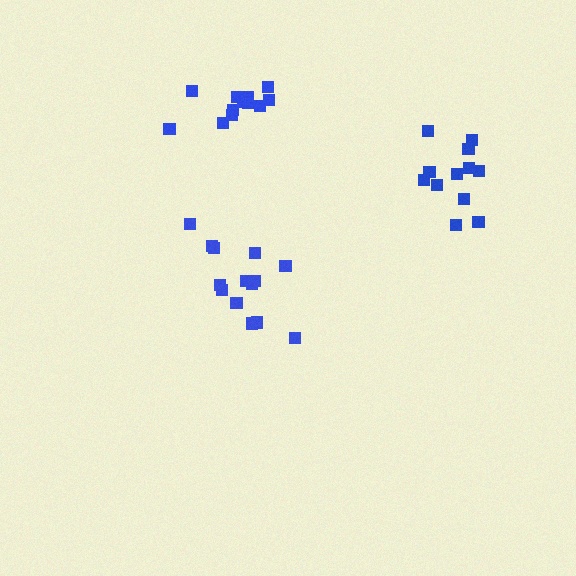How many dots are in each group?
Group 1: 14 dots, Group 2: 12 dots, Group 3: 12 dots (38 total).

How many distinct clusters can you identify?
There are 3 distinct clusters.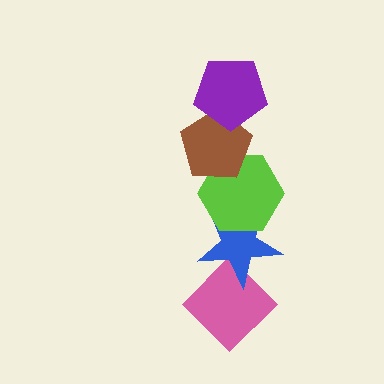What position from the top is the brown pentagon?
The brown pentagon is 2nd from the top.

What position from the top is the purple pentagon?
The purple pentagon is 1st from the top.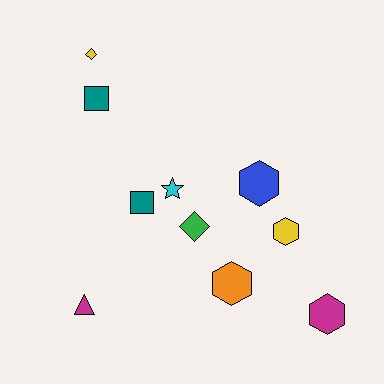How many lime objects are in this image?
There are no lime objects.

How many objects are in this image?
There are 10 objects.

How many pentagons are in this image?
There are no pentagons.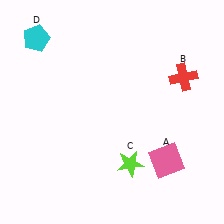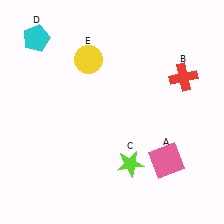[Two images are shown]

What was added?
A yellow circle (E) was added in Image 2.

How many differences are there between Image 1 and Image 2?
There is 1 difference between the two images.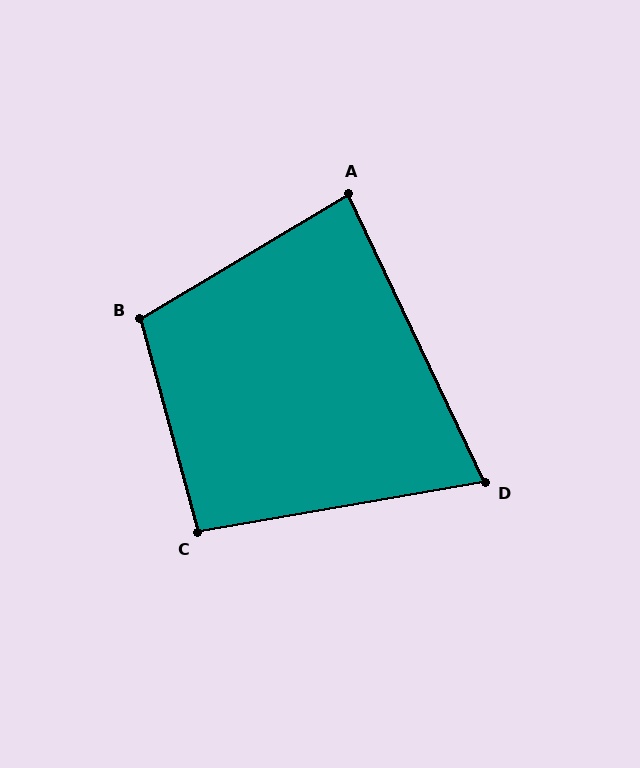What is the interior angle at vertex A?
Approximately 85 degrees (acute).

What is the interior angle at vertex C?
Approximately 95 degrees (obtuse).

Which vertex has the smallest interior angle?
D, at approximately 74 degrees.